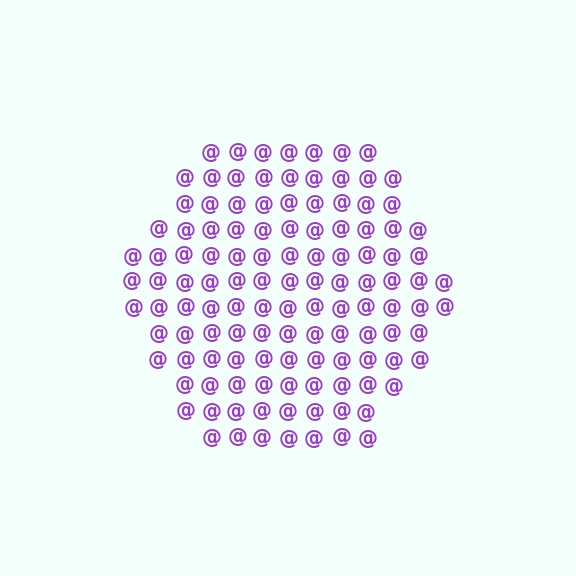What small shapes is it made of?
It is made of small at signs.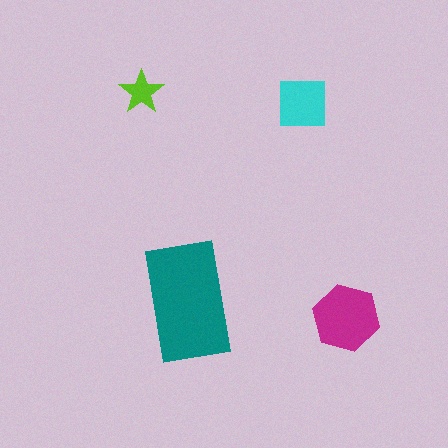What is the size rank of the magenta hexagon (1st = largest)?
2nd.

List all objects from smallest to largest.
The lime star, the cyan square, the magenta hexagon, the teal rectangle.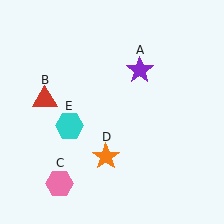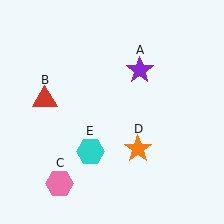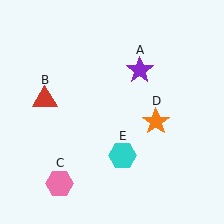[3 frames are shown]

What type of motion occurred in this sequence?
The orange star (object D), cyan hexagon (object E) rotated counterclockwise around the center of the scene.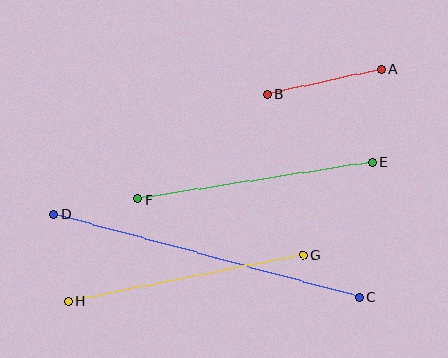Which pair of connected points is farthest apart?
Points C and D are farthest apart.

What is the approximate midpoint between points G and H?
The midpoint is at approximately (185, 278) pixels.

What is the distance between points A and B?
The distance is approximately 117 pixels.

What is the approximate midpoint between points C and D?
The midpoint is at approximately (207, 255) pixels.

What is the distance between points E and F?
The distance is approximately 238 pixels.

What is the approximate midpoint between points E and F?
The midpoint is at approximately (255, 181) pixels.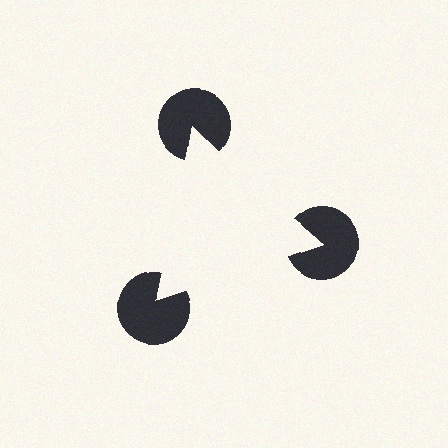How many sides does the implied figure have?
3 sides.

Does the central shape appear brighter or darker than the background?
It typically appears slightly brighter than the background, even though no actual brightness change is drawn.